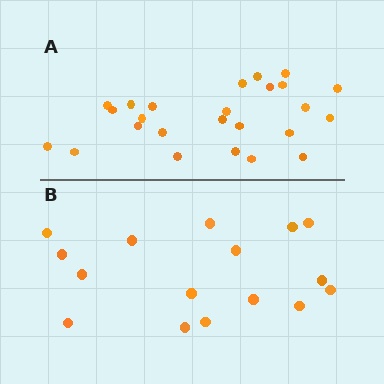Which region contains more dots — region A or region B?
Region A (the top region) has more dots.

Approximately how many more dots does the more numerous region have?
Region A has roughly 8 or so more dots than region B.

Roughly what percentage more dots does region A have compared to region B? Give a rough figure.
About 55% more.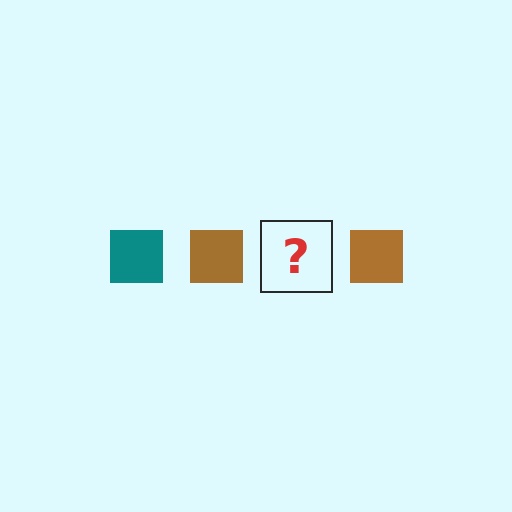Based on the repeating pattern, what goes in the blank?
The blank should be a teal square.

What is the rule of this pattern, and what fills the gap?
The rule is that the pattern cycles through teal, brown squares. The gap should be filled with a teal square.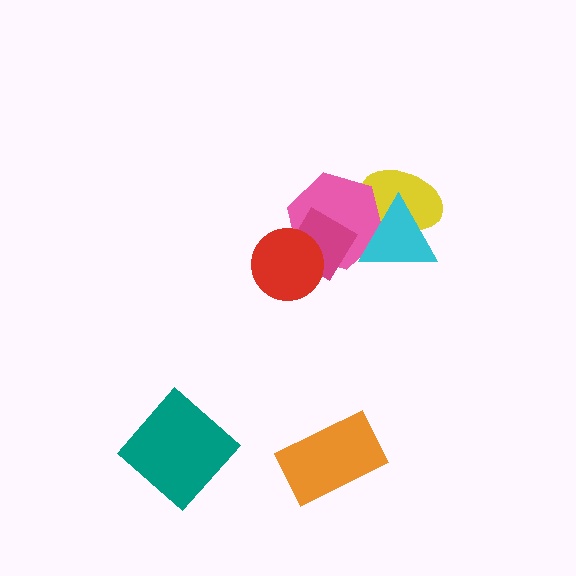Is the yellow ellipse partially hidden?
Yes, it is partially covered by another shape.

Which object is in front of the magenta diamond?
The red circle is in front of the magenta diamond.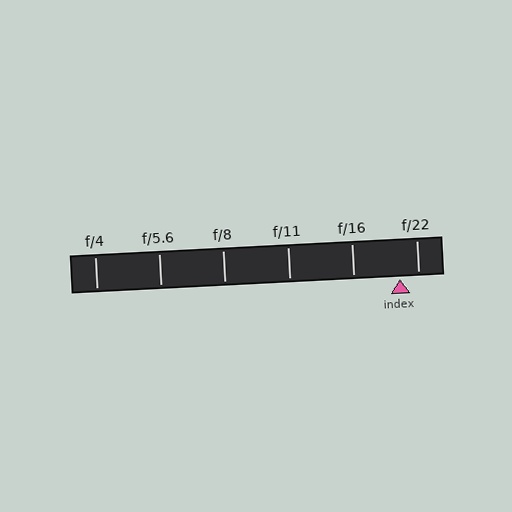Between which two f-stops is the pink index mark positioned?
The index mark is between f/16 and f/22.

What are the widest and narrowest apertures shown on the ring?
The widest aperture shown is f/4 and the narrowest is f/22.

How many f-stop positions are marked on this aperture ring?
There are 6 f-stop positions marked.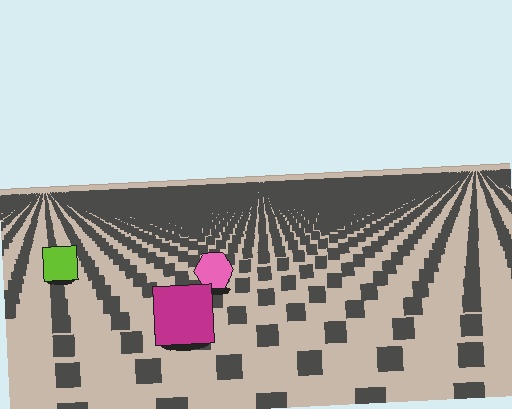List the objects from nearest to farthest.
From nearest to farthest: the magenta square, the pink hexagon, the lime square.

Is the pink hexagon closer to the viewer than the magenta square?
No. The magenta square is closer — you can tell from the texture gradient: the ground texture is coarser near it.